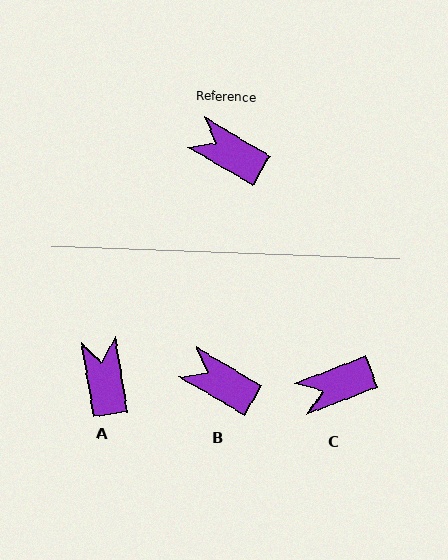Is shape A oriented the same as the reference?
No, it is off by about 50 degrees.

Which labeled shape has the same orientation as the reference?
B.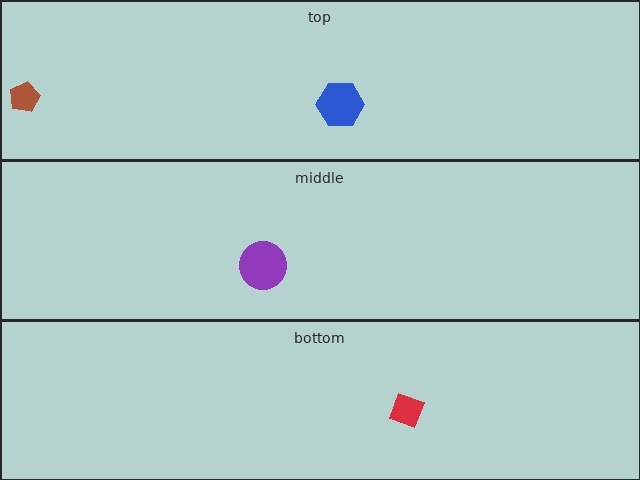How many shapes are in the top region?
2.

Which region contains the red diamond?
The bottom region.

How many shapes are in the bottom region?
1.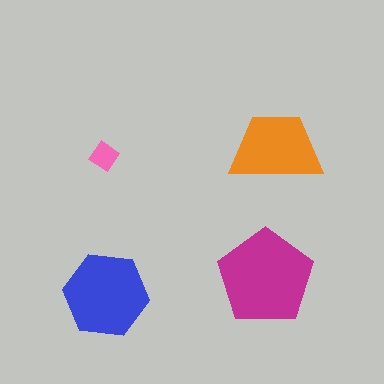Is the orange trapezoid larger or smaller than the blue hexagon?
Smaller.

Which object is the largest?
The magenta pentagon.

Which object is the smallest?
The pink diamond.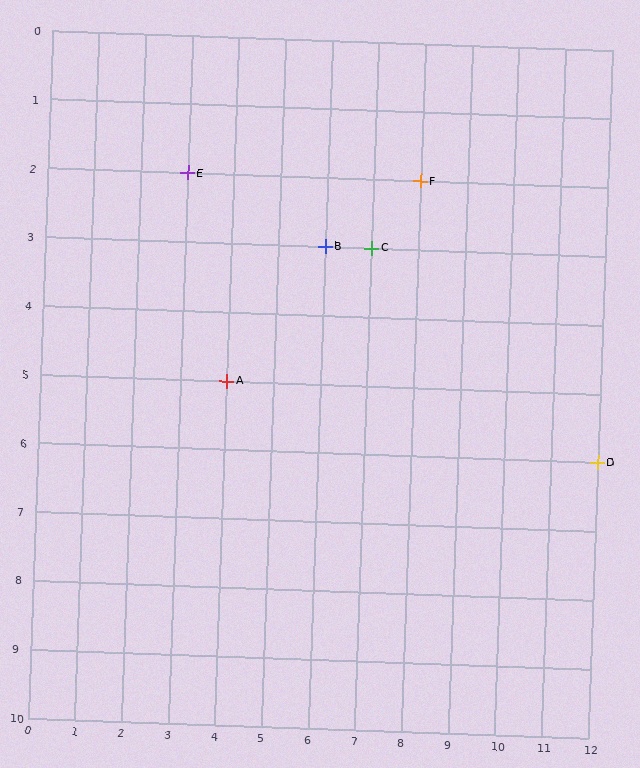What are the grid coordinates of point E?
Point E is at grid coordinates (3, 2).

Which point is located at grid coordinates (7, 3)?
Point C is at (7, 3).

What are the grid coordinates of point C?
Point C is at grid coordinates (7, 3).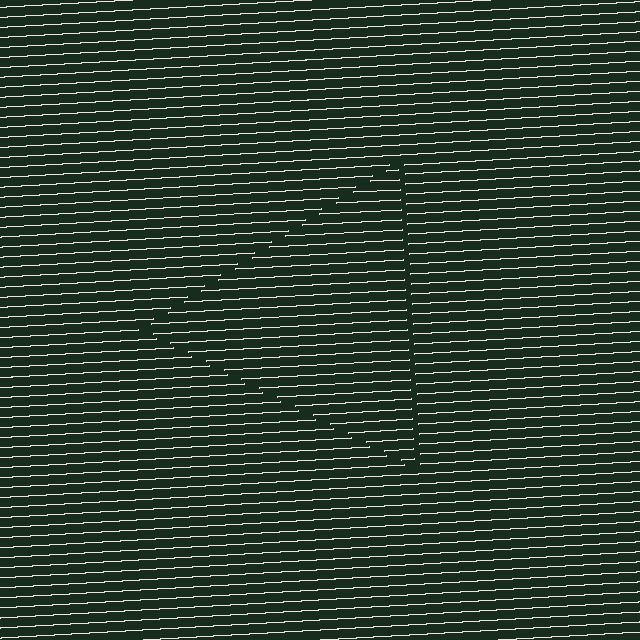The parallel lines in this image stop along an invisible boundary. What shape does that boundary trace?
An illusory triangle. The interior of the shape contains the same grating, shifted by half a period — the contour is defined by the phase discontinuity where line-ends from the inner and outer gratings abut.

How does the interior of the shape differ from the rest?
The interior of the shape contains the same grating, shifted by half a period — the contour is defined by the phase discontinuity where line-ends from the inner and outer gratings abut.